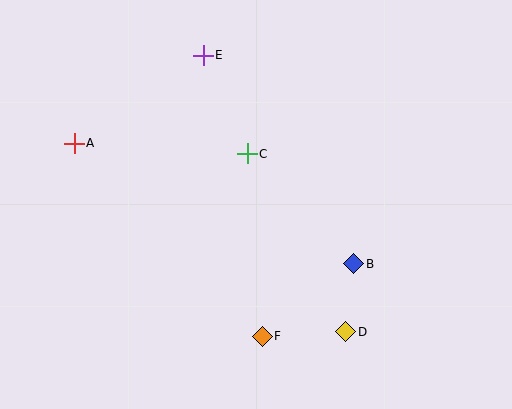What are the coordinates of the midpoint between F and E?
The midpoint between F and E is at (233, 196).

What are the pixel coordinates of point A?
Point A is at (74, 143).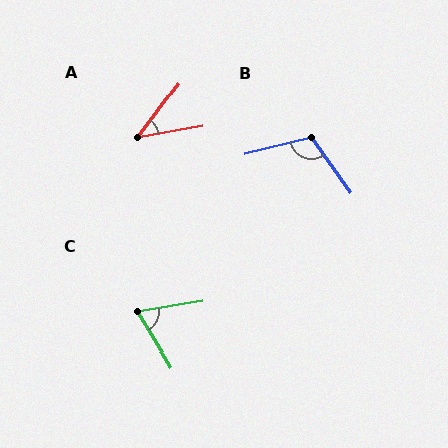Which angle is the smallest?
A, at approximately 43 degrees.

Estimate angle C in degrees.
Approximately 68 degrees.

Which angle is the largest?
B, at approximately 111 degrees.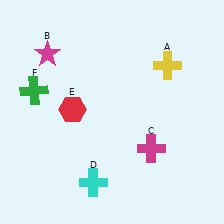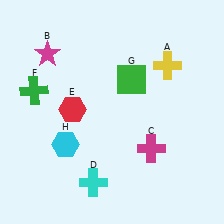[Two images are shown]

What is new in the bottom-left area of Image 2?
A cyan hexagon (H) was added in the bottom-left area of Image 2.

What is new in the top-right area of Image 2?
A green square (G) was added in the top-right area of Image 2.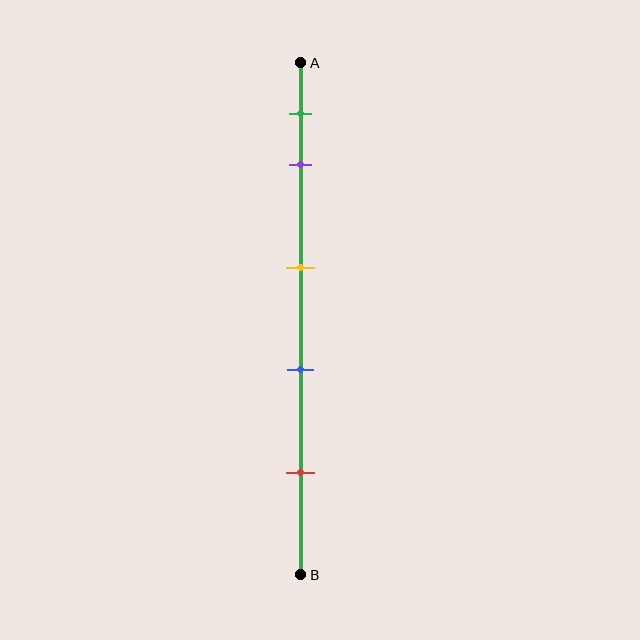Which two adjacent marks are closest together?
The green and purple marks are the closest adjacent pair.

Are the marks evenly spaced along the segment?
No, the marks are not evenly spaced.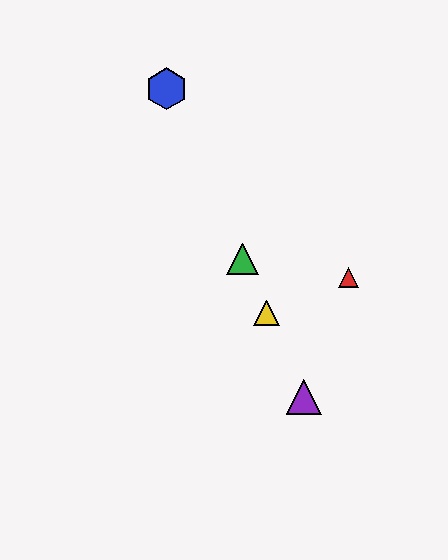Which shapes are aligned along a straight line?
The blue hexagon, the green triangle, the yellow triangle, the purple triangle are aligned along a straight line.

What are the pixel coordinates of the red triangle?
The red triangle is at (348, 278).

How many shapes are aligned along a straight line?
4 shapes (the blue hexagon, the green triangle, the yellow triangle, the purple triangle) are aligned along a straight line.